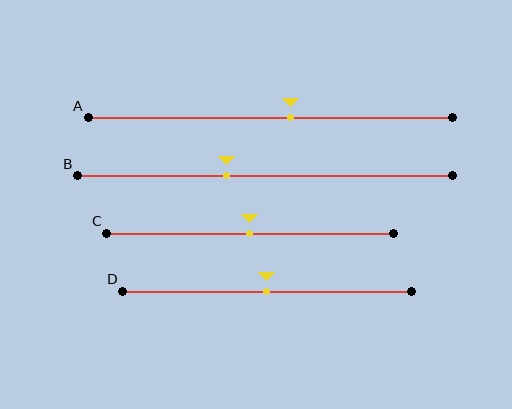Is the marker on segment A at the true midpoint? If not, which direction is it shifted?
No, the marker on segment A is shifted to the right by about 6% of the segment length.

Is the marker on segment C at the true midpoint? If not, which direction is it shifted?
Yes, the marker on segment C is at the true midpoint.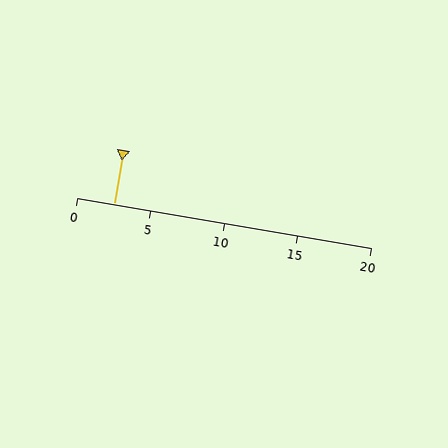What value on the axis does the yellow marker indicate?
The marker indicates approximately 2.5.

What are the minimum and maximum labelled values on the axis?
The axis runs from 0 to 20.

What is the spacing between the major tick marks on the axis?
The major ticks are spaced 5 apart.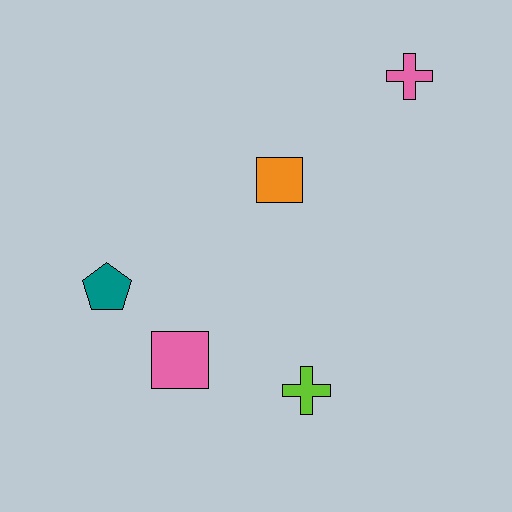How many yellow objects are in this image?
There are no yellow objects.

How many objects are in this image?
There are 5 objects.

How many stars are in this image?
There are no stars.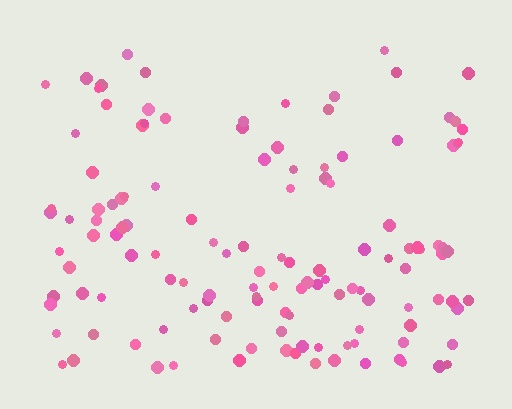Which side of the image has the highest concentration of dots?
The bottom.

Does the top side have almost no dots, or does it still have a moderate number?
Still a moderate number, just noticeably fewer than the bottom.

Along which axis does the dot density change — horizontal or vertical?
Vertical.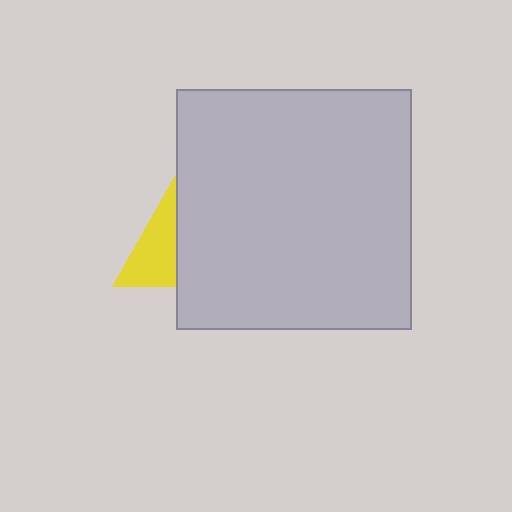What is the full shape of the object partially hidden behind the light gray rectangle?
The partially hidden object is a yellow triangle.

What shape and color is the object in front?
The object in front is a light gray rectangle.